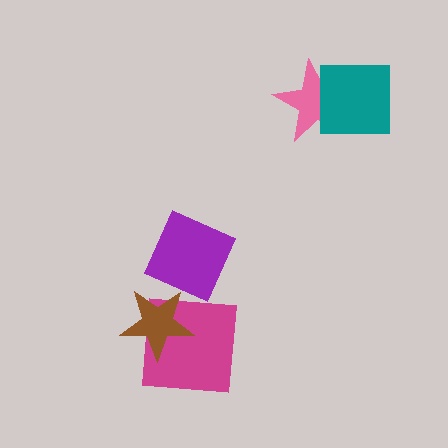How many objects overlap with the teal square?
1 object overlaps with the teal square.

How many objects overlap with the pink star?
1 object overlaps with the pink star.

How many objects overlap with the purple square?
0 objects overlap with the purple square.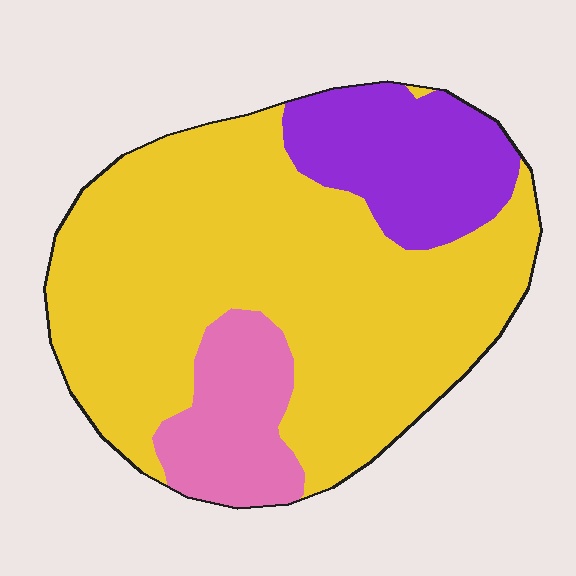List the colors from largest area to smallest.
From largest to smallest: yellow, purple, pink.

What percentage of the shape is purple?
Purple takes up between a sixth and a third of the shape.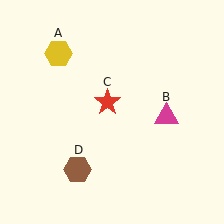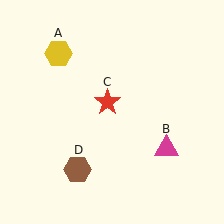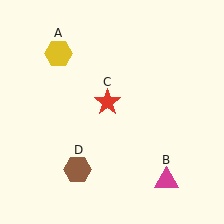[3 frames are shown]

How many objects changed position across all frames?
1 object changed position: magenta triangle (object B).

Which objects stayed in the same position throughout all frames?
Yellow hexagon (object A) and red star (object C) and brown hexagon (object D) remained stationary.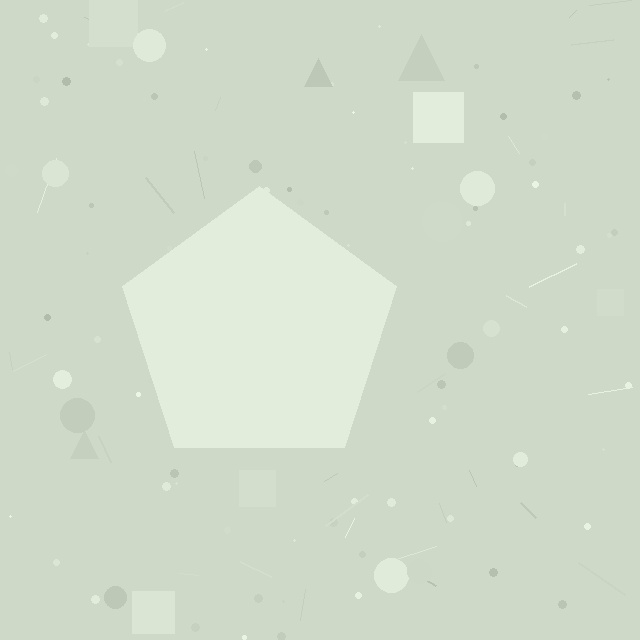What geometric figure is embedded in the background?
A pentagon is embedded in the background.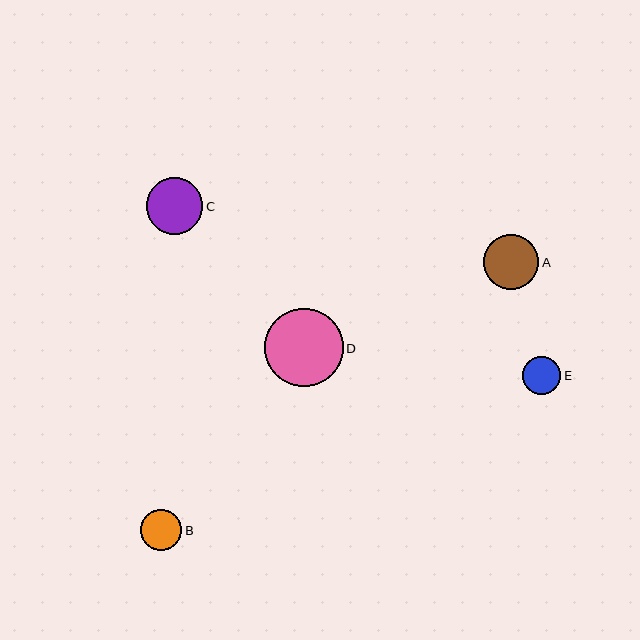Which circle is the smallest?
Circle E is the smallest with a size of approximately 39 pixels.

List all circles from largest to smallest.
From largest to smallest: D, C, A, B, E.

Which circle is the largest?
Circle D is the largest with a size of approximately 78 pixels.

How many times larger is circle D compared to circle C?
Circle D is approximately 1.4 times the size of circle C.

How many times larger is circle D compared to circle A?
Circle D is approximately 1.4 times the size of circle A.